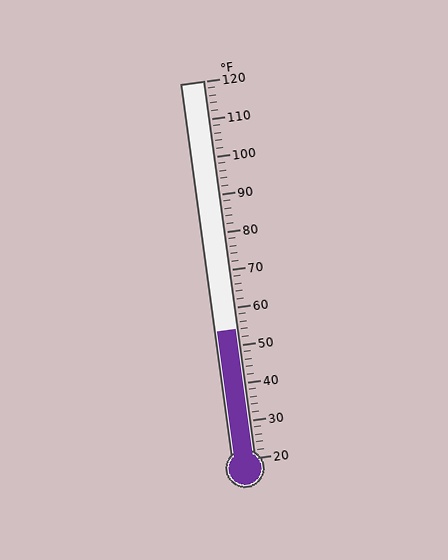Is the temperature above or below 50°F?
The temperature is above 50°F.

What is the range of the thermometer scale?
The thermometer scale ranges from 20°F to 120°F.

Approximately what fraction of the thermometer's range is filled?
The thermometer is filled to approximately 35% of its range.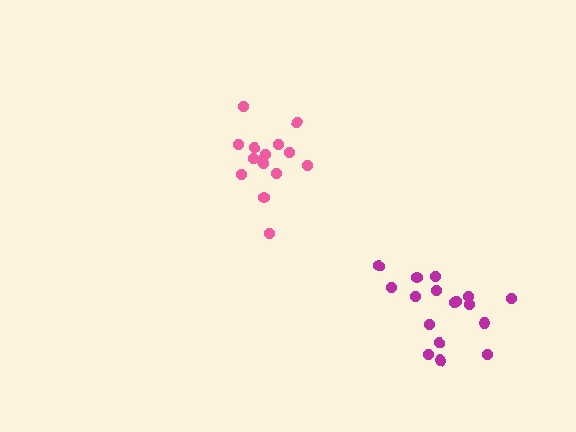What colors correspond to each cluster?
The clusters are colored: magenta, pink.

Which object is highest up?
The pink cluster is topmost.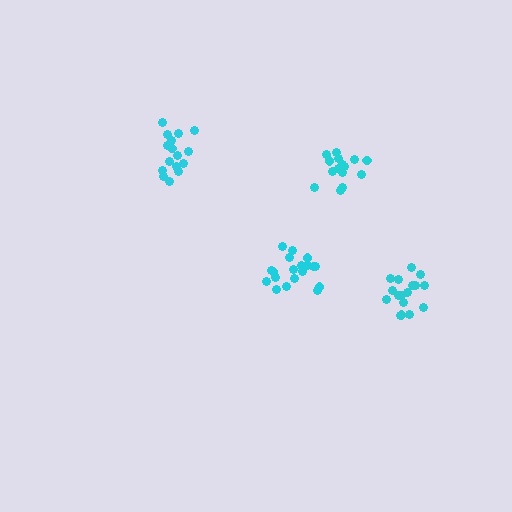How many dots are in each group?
Group 1: 19 dots, Group 2: 16 dots, Group 3: 17 dots, Group 4: 17 dots (69 total).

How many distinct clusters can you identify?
There are 4 distinct clusters.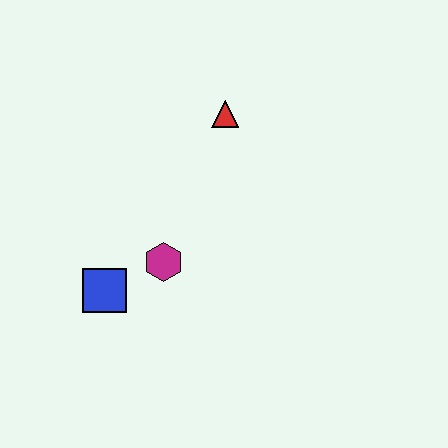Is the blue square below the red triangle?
Yes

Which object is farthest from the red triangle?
The blue square is farthest from the red triangle.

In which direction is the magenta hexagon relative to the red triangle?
The magenta hexagon is below the red triangle.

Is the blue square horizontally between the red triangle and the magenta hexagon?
No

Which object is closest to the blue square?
The magenta hexagon is closest to the blue square.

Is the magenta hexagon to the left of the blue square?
No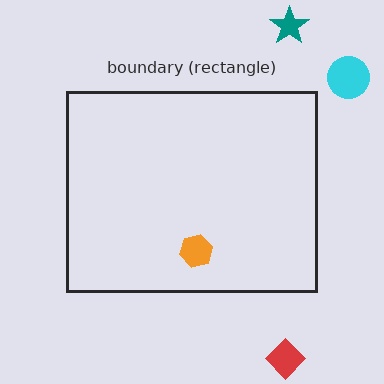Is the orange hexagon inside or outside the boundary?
Inside.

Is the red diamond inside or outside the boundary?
Outside.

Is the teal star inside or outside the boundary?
Outside.